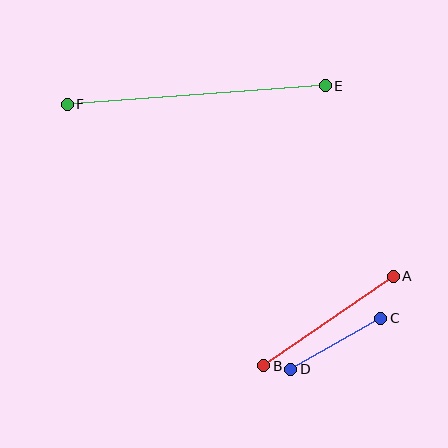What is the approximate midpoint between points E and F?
The midpoint is at approximately (196, 95) pixels.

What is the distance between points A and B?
The distance is approximately 157 pixels.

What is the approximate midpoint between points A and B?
The midpoint is at approximately (328, 321) pixels.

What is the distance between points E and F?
The distance is approximately 259 pixels.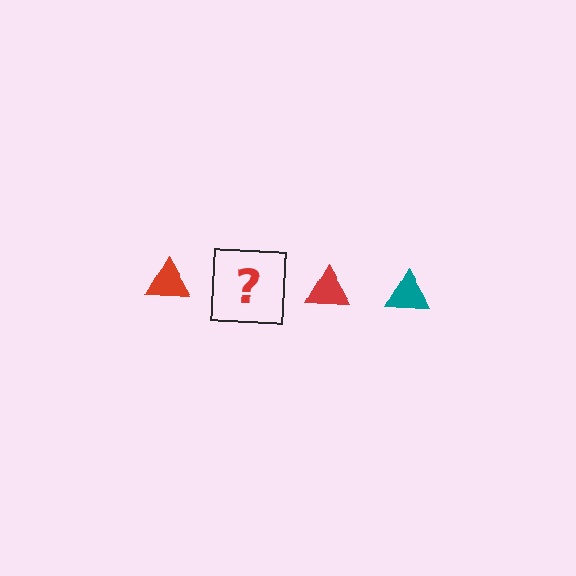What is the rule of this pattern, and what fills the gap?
The rule is that the pattern cycles through red, teal triangles. The gap should be filled with a teal triangle.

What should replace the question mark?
The question mark should be replaced with a teal triangle.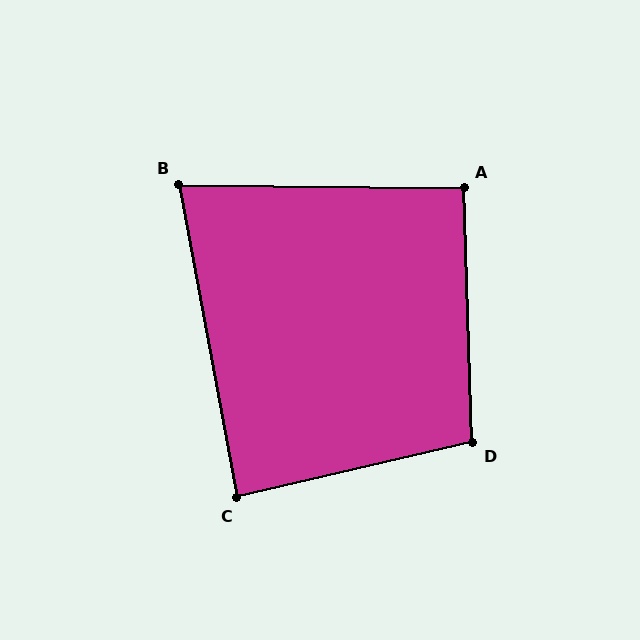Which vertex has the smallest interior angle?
B, at approximately 79 degrees.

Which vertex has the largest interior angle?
D, at approximately 101 degrees.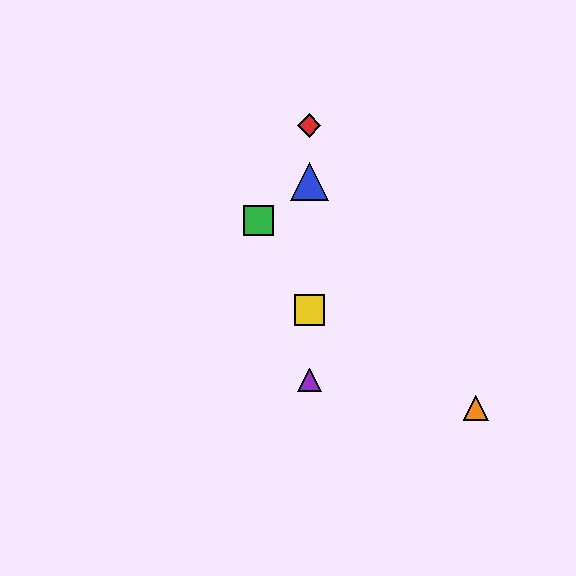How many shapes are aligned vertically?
4 shapes (the red diamond, the blue triangle, the yellow square, the purple triangle) are aligned vertically.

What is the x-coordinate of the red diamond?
The red diamond is at x≈309.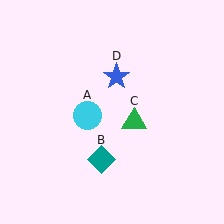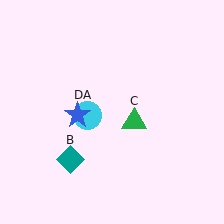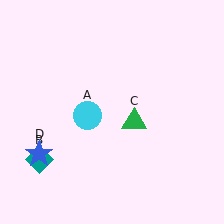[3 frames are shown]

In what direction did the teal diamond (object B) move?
The teal diamond (object B) moved left.